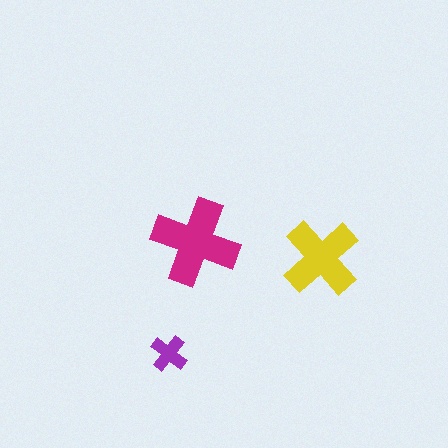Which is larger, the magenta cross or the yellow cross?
The magenta one.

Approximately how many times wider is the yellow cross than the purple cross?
About 2 times wider.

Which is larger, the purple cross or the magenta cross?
The magenta one.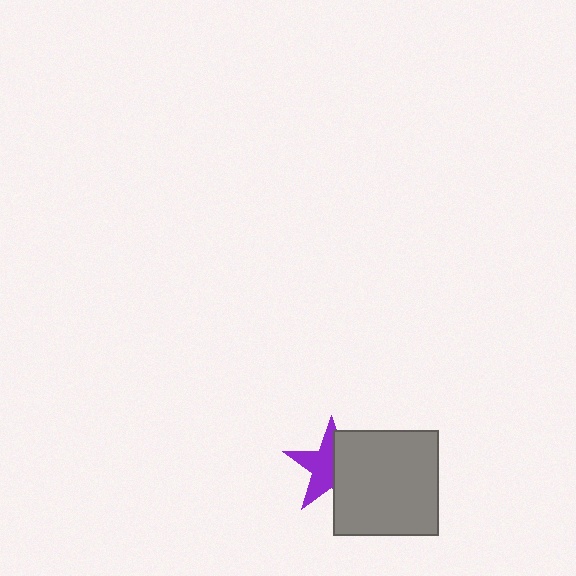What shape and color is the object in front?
The object in front is a gray square.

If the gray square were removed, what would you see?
You would see the complete purple star.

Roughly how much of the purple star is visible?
About half of it is visible (roughly 54%).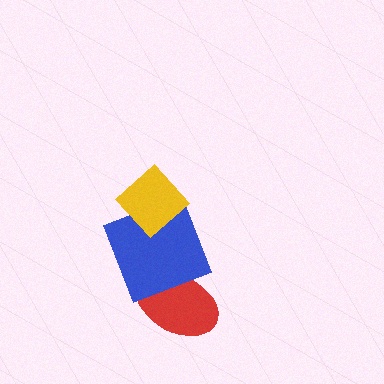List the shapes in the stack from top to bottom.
From top to bottom: the yellow diamond, the blue square, the red ellipse.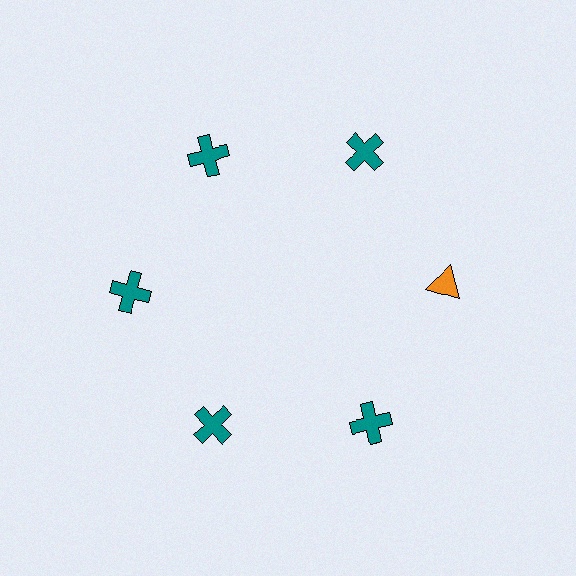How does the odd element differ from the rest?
It differs in both color (orange instead of teal) and shape (triangle instead of cross).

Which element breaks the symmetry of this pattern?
The orange triangle at roughly the 3 o'clock position breaks the symmetry. All other shapes are teal crosses.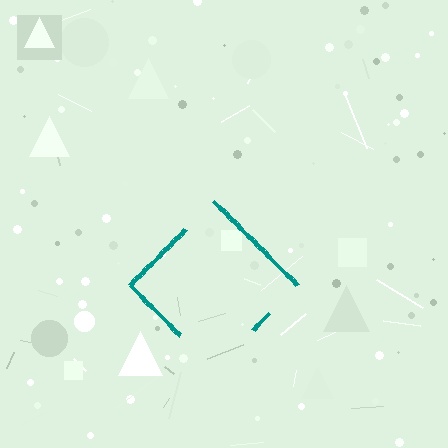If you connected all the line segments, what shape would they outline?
They would outline a diamond.